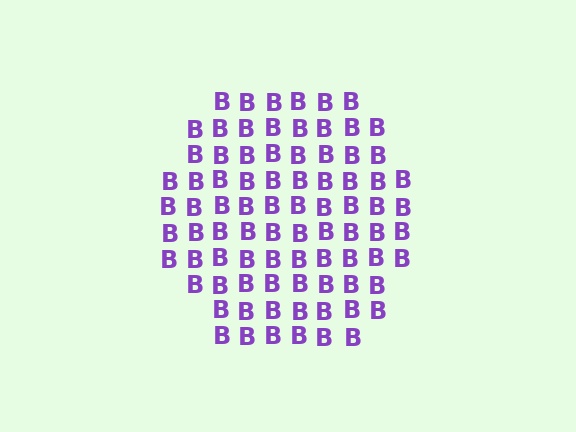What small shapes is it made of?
It is made of small letter B's.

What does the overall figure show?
The overall figure shows a hexagon.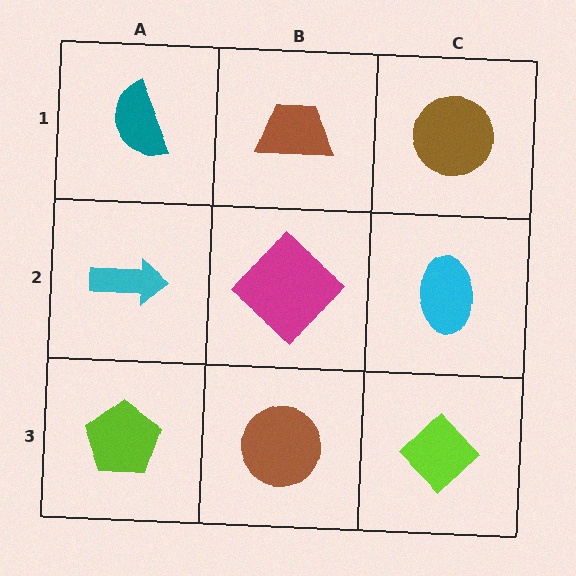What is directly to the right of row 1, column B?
A brown circle.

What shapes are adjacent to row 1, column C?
A cyan ellipse (row 2, column C), a brown trapezoid (row 1, column B).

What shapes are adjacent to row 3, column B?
A magenta diamond (row 2, column B), a lime pentagon (row 3, column A), a lime diamond (row 3, column C).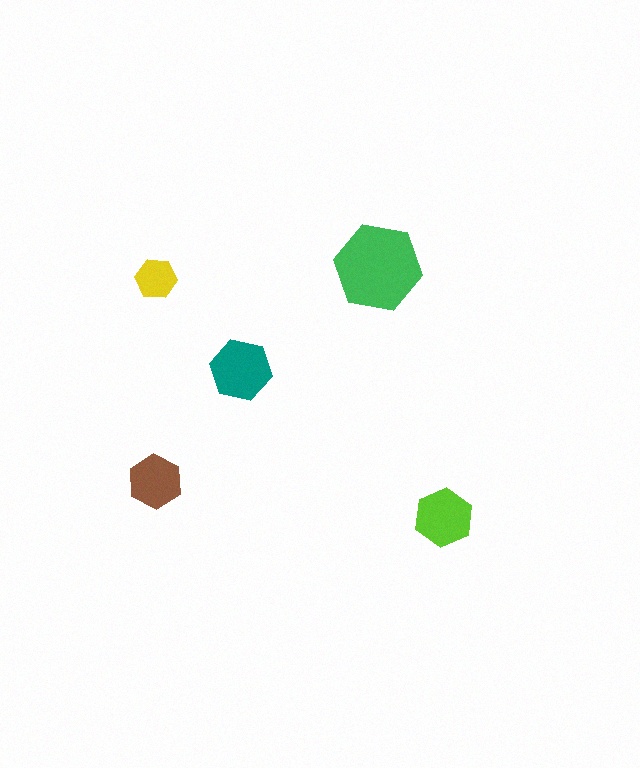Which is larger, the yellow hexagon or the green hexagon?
The green one.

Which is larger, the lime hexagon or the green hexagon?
The green one.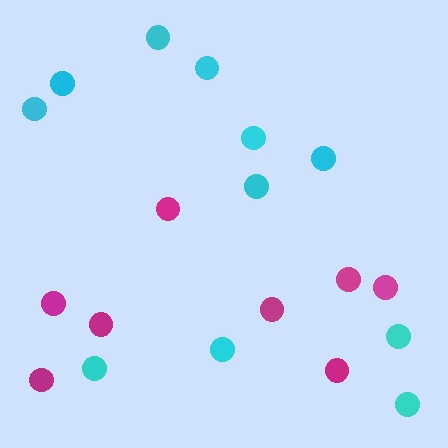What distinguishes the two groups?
There are 2 groups: one group of cyan circles (11) and one group of magenta circles (8).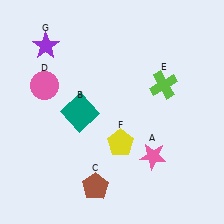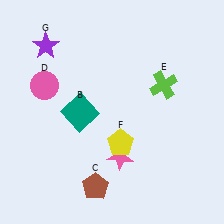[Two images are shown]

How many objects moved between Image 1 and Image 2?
1 object moved between the two images.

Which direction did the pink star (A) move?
The pink star (A) moved left.